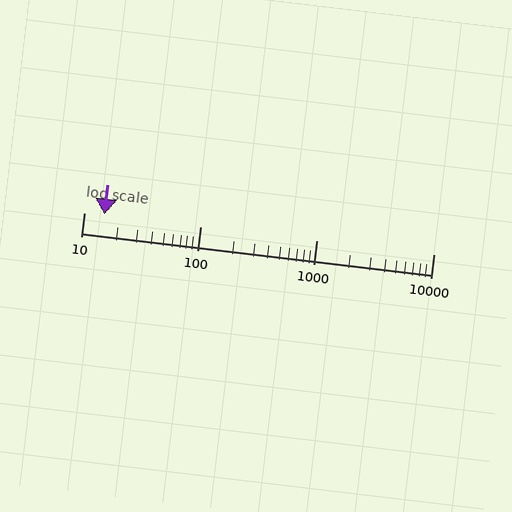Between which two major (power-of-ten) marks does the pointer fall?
The pointer is between 10 and 100.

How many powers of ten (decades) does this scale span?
The scale spans 3 decades, from 10 to 10000.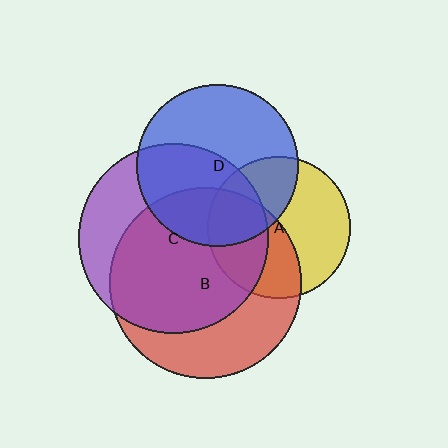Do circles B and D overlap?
Yes.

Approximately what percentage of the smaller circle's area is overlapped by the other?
Approximately 25%.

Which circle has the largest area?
Circle B (red).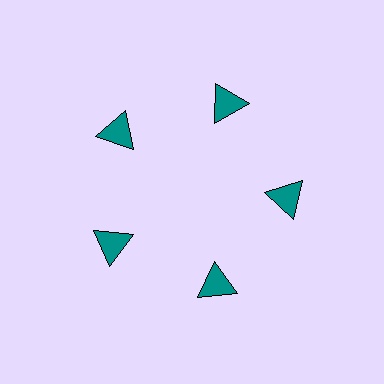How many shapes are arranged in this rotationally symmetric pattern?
There are 5 shapes, arranged in 5 groups of 1.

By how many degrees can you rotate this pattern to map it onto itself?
The pattern maps onto itself every 72 degrees of rotation.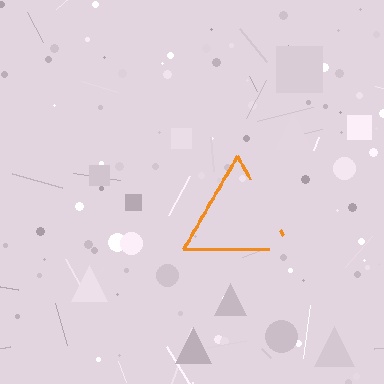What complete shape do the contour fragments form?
The contour fragments form a triangle.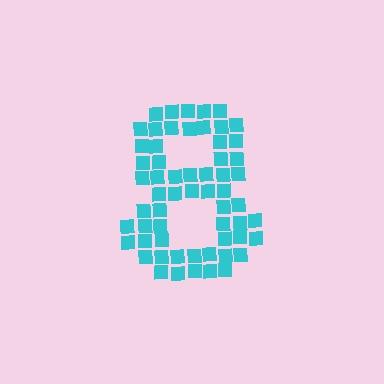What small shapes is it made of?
It is made of small squares.